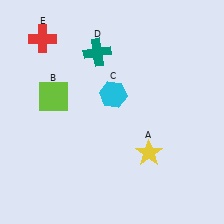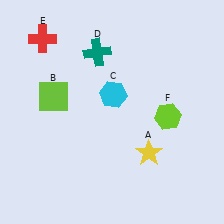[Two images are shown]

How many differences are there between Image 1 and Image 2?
There is 1 difference between the two images.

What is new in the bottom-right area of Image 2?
A lime hexagon (F) was added in the bottom-right area of Image 2.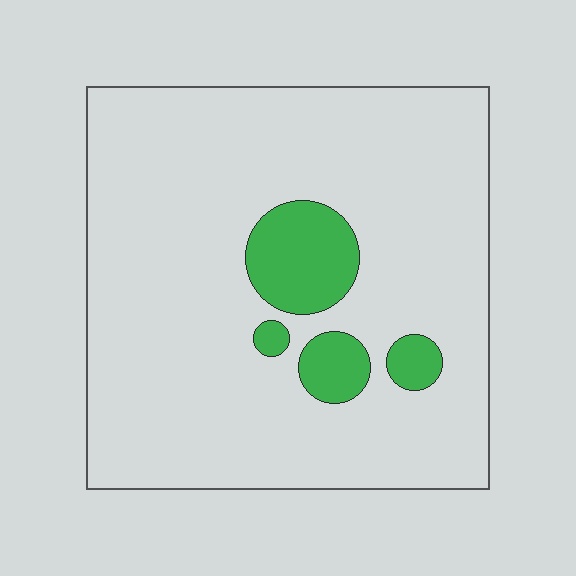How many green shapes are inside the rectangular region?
4.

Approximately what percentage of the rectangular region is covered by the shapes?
Approximately 10%.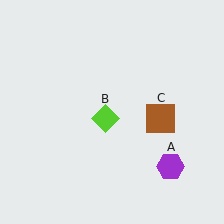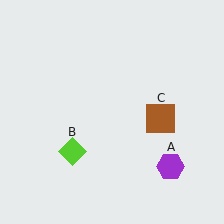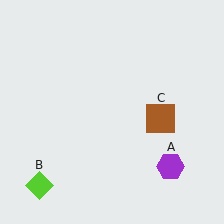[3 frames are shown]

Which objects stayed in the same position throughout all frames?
Purple hexagon (object A) and brown square (object C) remained stationary.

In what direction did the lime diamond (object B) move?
The lime diamond (object B) moved down and to the left.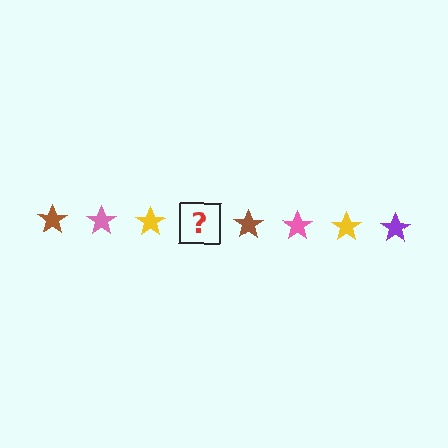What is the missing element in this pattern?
The missing element is a purple star.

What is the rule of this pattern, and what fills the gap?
The rule is that the pattern cycles through brown, pink, yellow, purple stars. The gap should be filled with a purple star.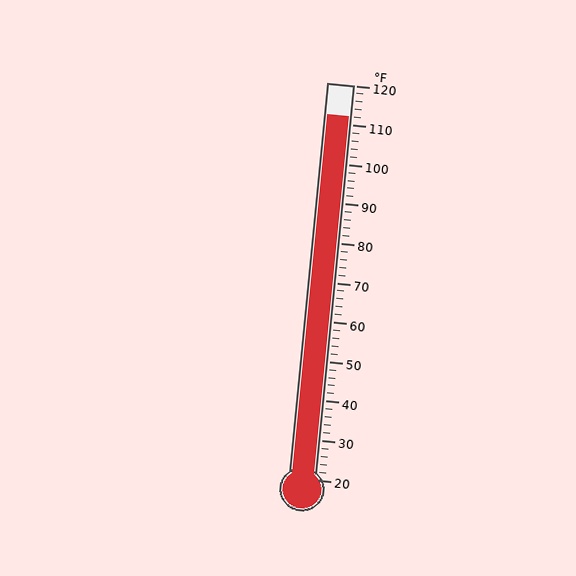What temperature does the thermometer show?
The thermometer shows approximately 112°F.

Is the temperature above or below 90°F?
The temperature is above 90°F.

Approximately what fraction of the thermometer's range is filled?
The thermometer is filled to approximately 90% of its range.